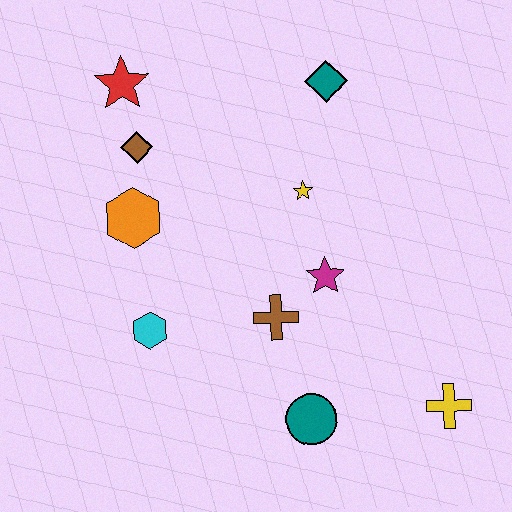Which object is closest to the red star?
The brown diamond is closest to the red star.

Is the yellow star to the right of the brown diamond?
Yes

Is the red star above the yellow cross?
Yes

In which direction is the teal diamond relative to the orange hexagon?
The teal diamond is to the right of the orange hexagon.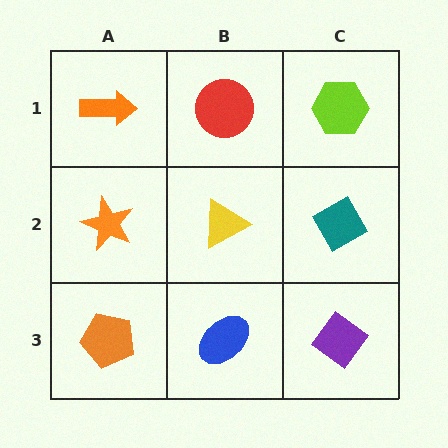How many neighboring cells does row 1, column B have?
3.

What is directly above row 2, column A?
An orange arrow.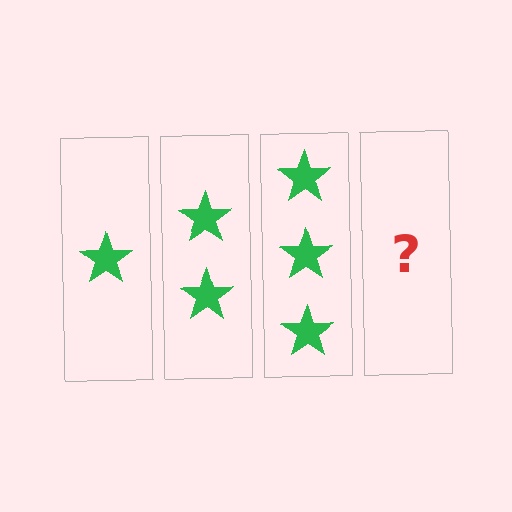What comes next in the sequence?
The next element should be 4 stars.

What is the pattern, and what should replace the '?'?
The pattern is that each step adds one more star. The '?' should be 4 stars.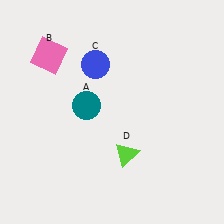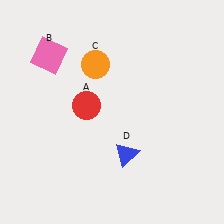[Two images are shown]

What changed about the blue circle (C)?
In Image 1, C is blue. In Image 2, it changed to orange.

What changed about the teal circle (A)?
In Image 1, A is teal. In Image 2, it changed to red.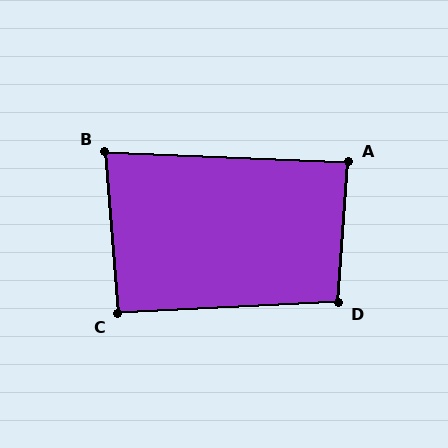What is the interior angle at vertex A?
Approximately 88 degrees (approximately right).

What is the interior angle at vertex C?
Approximately 92 degrees (approximately right).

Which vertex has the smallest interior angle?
B, at approximately 83 degrees.